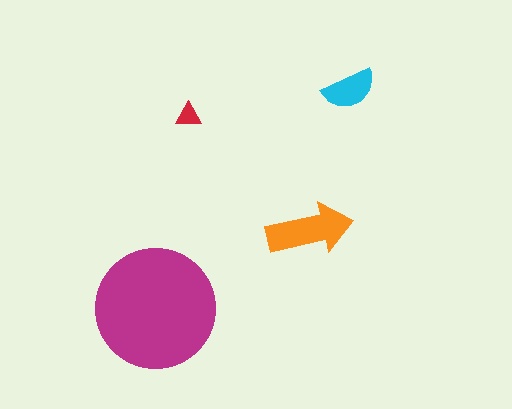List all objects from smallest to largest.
The red triangle, the cyan semicircle, the orange arrow, the magenta circle.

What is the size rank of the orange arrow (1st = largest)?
2nd.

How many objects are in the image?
There are 4 objects in the image.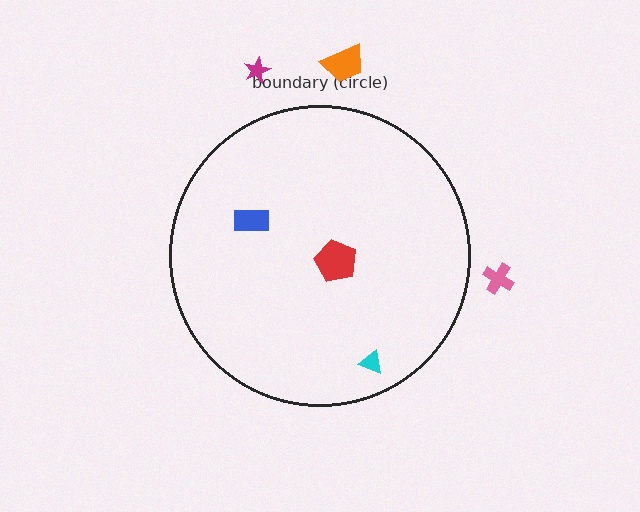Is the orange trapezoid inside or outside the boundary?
Outside.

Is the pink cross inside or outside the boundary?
Outside.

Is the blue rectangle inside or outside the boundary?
Inside.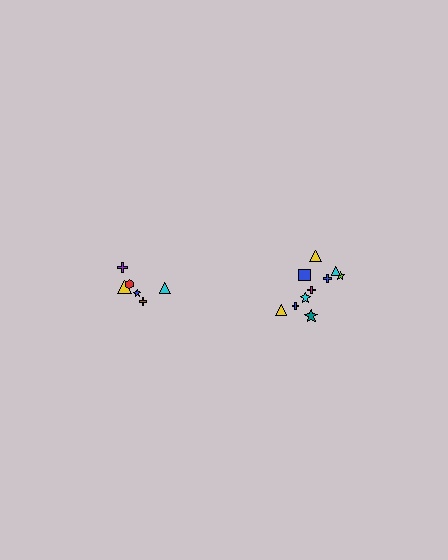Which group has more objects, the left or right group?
The right group.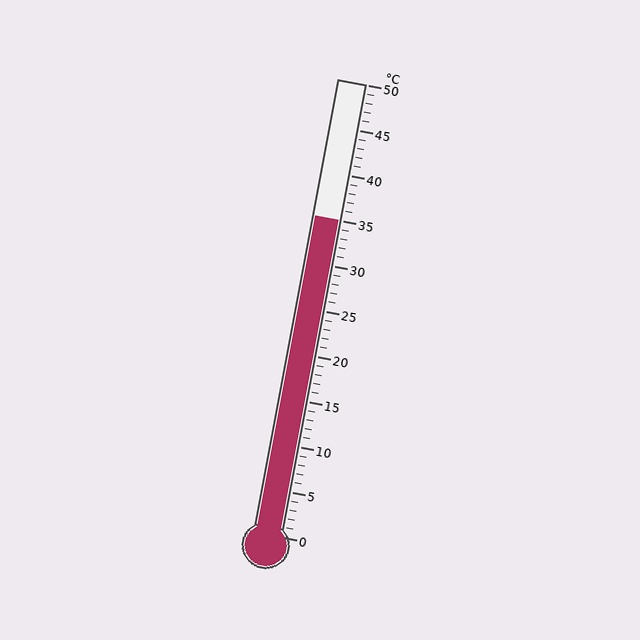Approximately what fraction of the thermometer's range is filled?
The thermometer is filled to approximately 70% of its range.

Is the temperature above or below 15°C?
The temperature is above 15°C.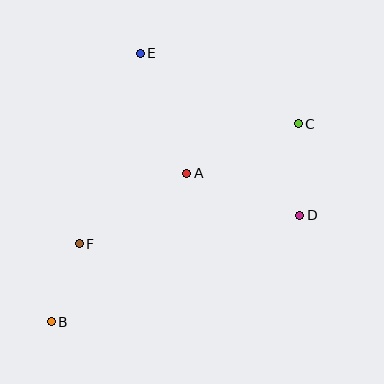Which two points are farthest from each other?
Points B and C are farthest from each other.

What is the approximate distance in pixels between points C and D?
The distance between C and D is approximately 91 pixels.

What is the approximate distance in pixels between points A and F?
The distance between A and F is approximately 129 pixels.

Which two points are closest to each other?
Points B and F are closest to each other.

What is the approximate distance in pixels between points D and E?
The distance between D and E is approximately 227 pixels.